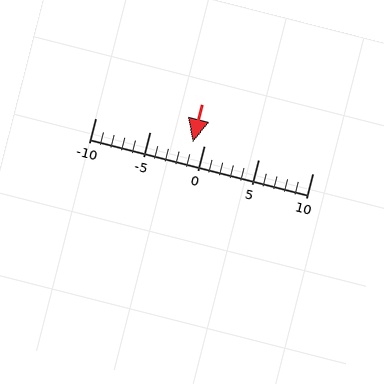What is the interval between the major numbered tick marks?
The major tick marks are spaced 5 units apart.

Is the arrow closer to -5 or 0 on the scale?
The arrow is closer to 0.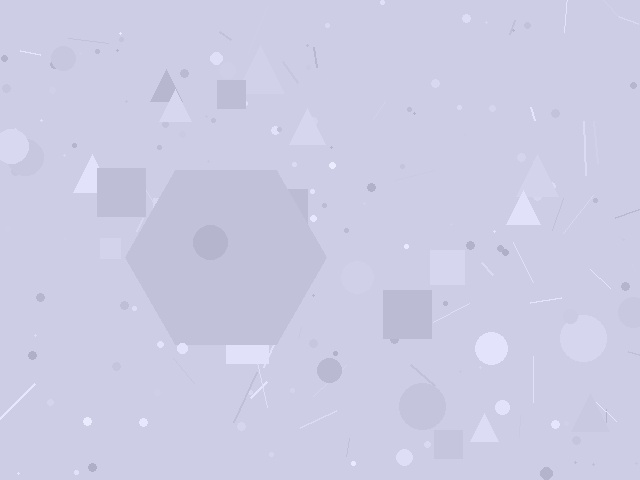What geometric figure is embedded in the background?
A hexagon is embedded in the background.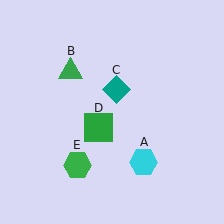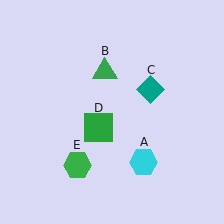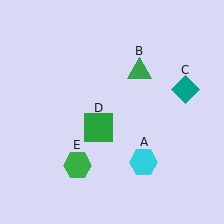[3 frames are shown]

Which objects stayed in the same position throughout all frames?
Cyan hexagon (object A) and green square (object D) and green hexagon (object E) remained stationary.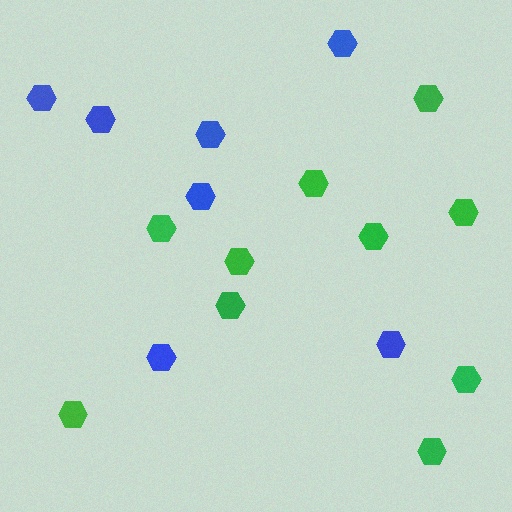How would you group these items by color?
There are 2 groups: one group of green hexagons (10) and one group of blue hexagons (7).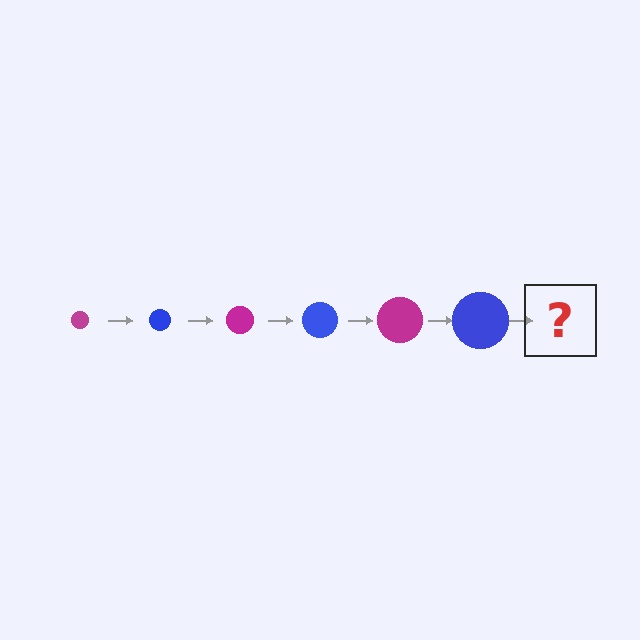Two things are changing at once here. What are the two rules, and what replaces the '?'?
The two rules are that the circle grows larger each step and the color cycles through magenta and blue. The '?' should be a magenta circle, larger than the previous one.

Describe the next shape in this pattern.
It should be a magenta circle, larger than the previous one.